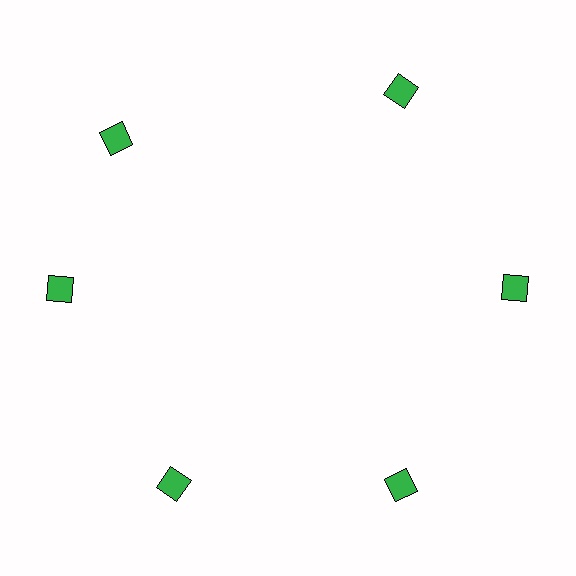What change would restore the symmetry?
The symmetry would be restored by rotating it back into even spacing with its neighbors so that all 6 squares sit at equal angles and equal distance from the center.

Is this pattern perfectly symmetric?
No. The 6 green squares are arranged in a ring, but one element near the 11 o'clock position is rotated out of alignment along the ring, breaking the 6-fold rotational symmetry.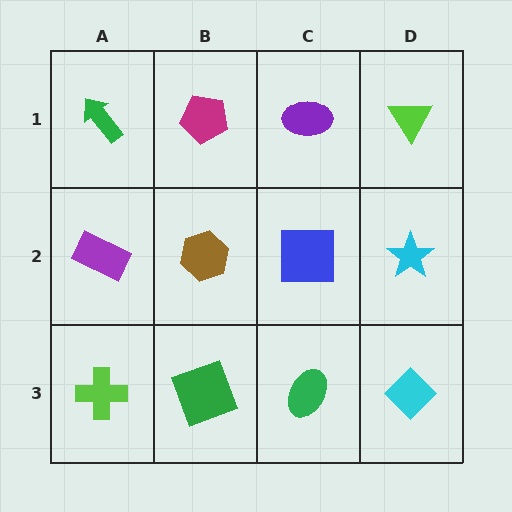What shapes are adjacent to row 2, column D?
A lime triangle (row 1, column D), a cyan diamond (row 3, column D), a blue square (row 2, column C).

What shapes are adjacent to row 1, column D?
A cyan star (row 2, column D), a purple ellipse (row 1, column C).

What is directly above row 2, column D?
A lime triangle.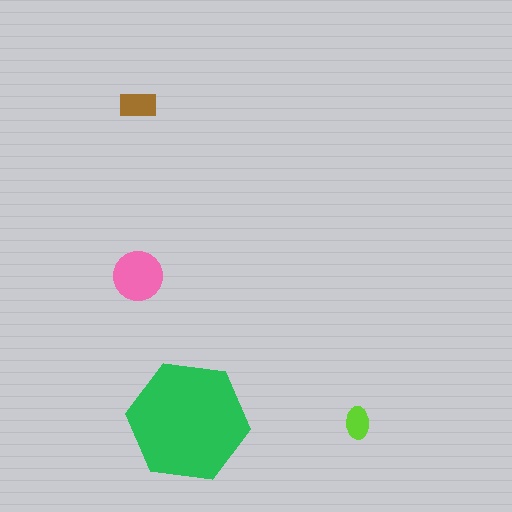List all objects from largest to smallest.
The green hexagon, the pink circle, the brown rectangle, the lime ellipse.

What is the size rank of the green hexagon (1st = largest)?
1st.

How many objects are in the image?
There are 4 objects in the image.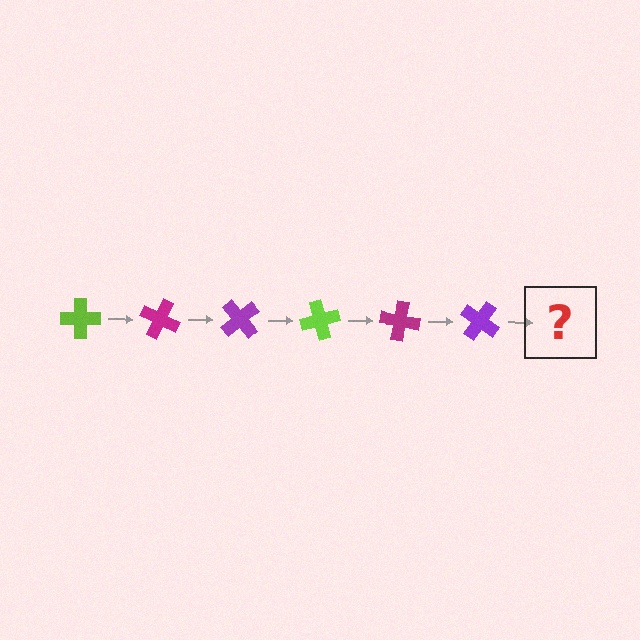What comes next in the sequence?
The next element should be a lime cross, rotated 150 degrees from the start.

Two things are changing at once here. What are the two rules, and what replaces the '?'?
The two rules are that it rotates 25 degrees each step and the color cycles through lime, magenta, and purple. The '?' should be a lime cross, rotated 150 degrees from the start.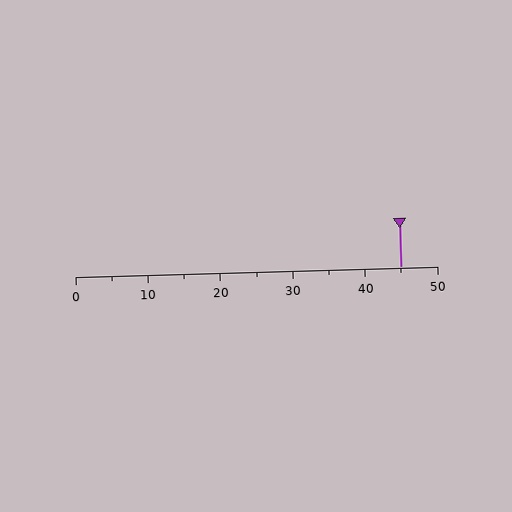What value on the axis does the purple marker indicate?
The marker indicates approximately 45.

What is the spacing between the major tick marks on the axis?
The major ticks are spaced 10 apart.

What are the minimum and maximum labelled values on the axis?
The axis runs from 0 to 50.